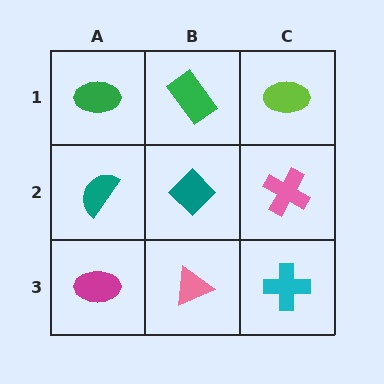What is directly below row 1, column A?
A teal semicircle.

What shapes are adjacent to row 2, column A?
A green ellipse (row 1, column A), a magenta ellipse (row 3, column A), a teal diamond (row 2, column B).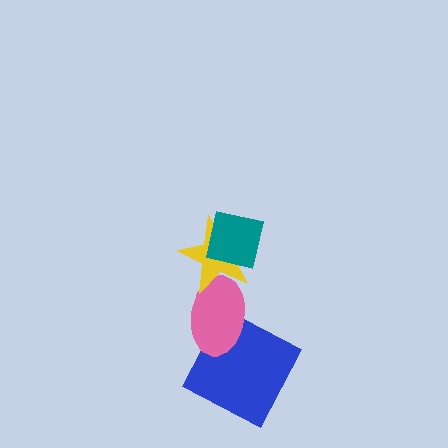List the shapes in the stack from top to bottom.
From top to bottom: the teal square, the yellow star, the pink ellipse, the blue square.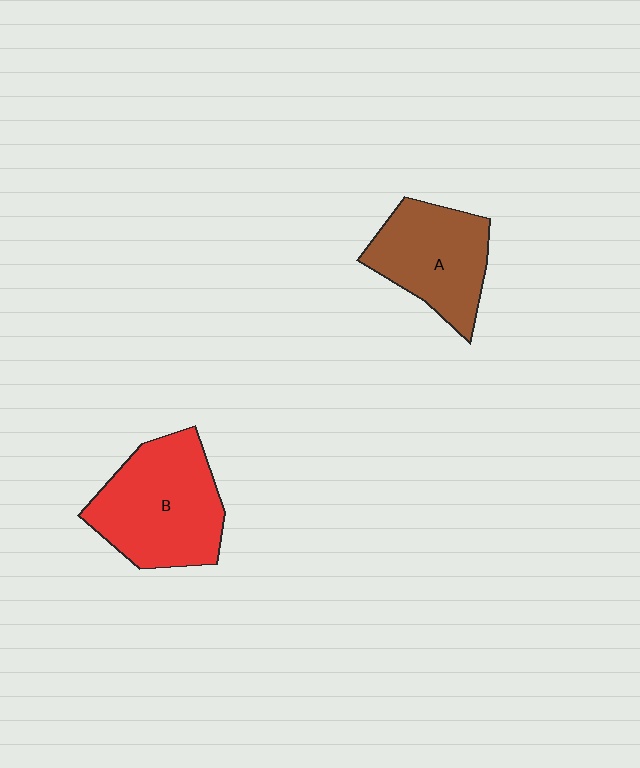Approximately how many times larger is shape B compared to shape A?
Approximately 1.3 times.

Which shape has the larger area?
Shape B (red).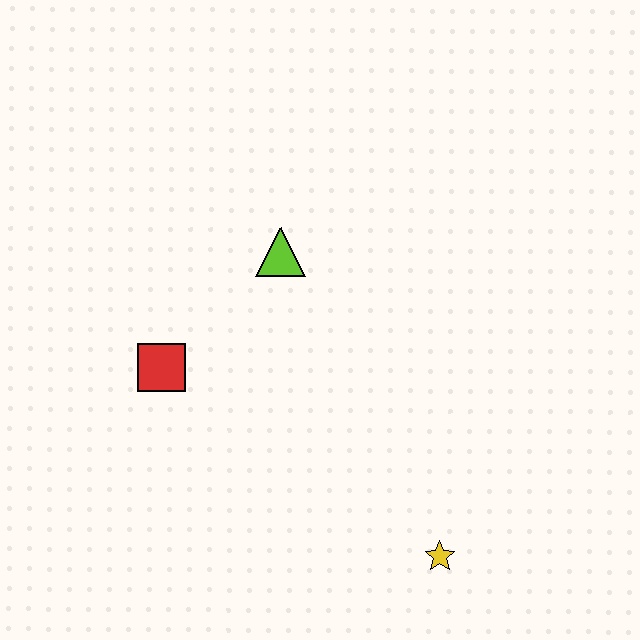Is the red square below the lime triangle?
Yes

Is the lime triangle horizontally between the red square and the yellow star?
Yes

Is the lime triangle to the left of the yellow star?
Yes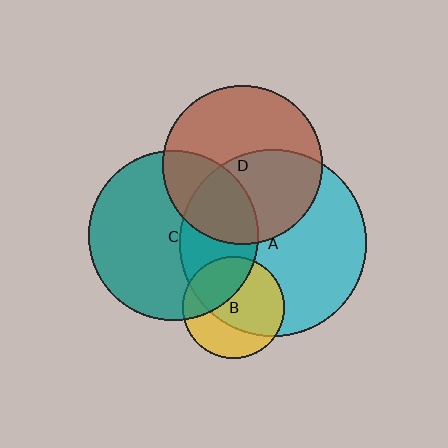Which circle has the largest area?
Circle A (cyan).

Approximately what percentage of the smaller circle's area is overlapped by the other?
Approximately 35%.